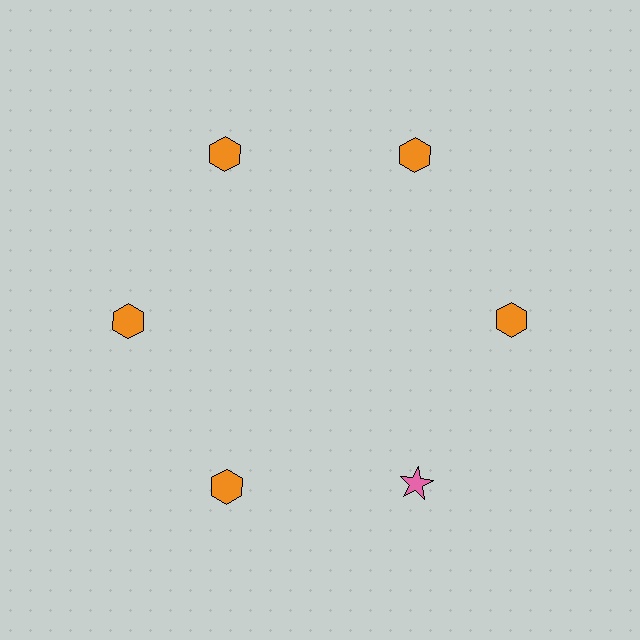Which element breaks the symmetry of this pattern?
The pink star at roughly the 5 o'clock position breaks the symmetry. All other shapes are orange hexagons.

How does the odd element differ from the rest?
It differs in both color (pink instead of orange) and shape (star instead of hexagon).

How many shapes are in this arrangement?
There are 6 shapes arranged in a ring pattern.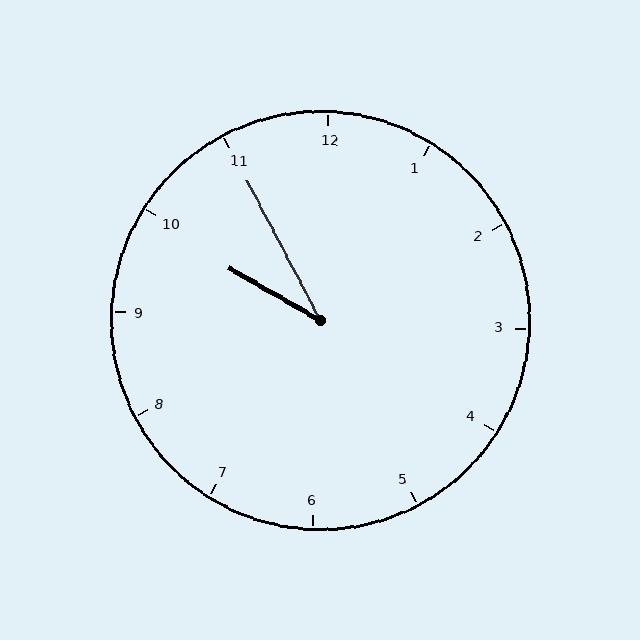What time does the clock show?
9:55.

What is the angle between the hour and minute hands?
Approximately 32 degrees.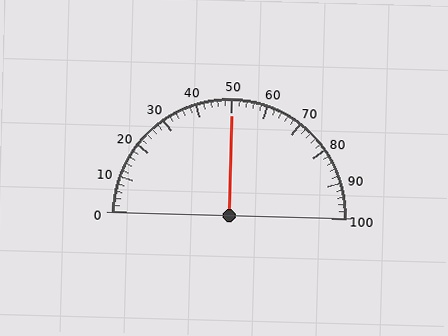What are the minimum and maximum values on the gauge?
The gauge ranges from 0 to 100.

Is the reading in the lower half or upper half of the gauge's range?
The reading is in the upper half of the range (0 to 100).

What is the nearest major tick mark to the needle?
The nearest major tick mark is 50.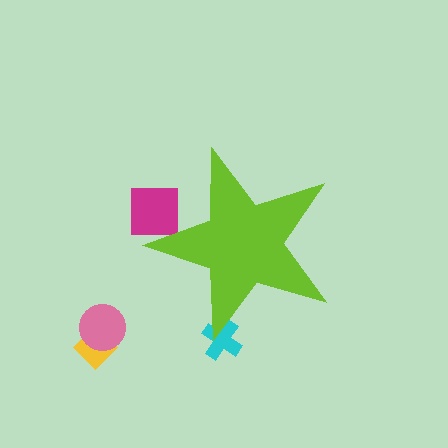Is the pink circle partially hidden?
No, the pink circle is fully visible.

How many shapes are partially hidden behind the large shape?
2 shapes are partially hidden.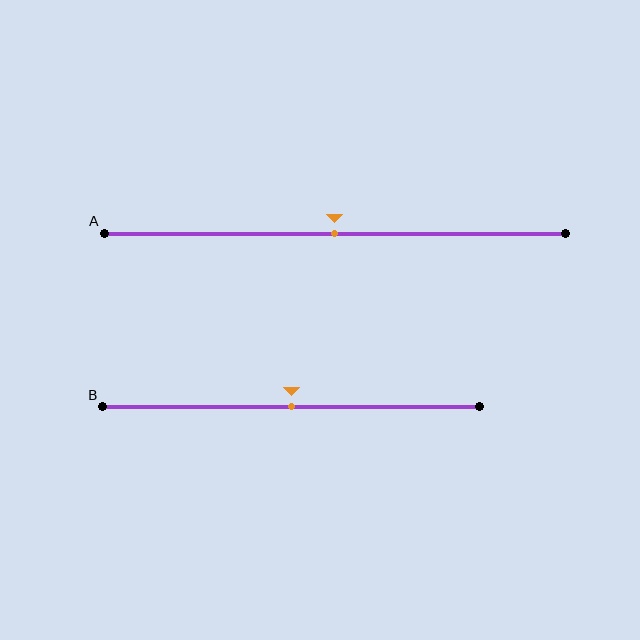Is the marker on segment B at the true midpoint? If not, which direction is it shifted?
Yes, the marker on segment B is at the true midpoint.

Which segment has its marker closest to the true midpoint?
Segment A has its marker closest to the true midpoint.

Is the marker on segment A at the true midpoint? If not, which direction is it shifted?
Yes, the marker on segment A is at the true midpoint.